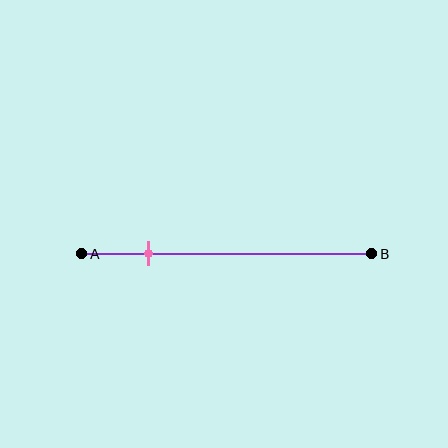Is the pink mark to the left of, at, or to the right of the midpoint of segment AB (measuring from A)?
The pink mark is to the left of the midpoint of segment AB.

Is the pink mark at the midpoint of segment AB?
No, the mark is at about 25% from A, not at the 50% midpoint.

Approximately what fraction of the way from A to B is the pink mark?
The pink mark is approximately 25% of the way from A to B.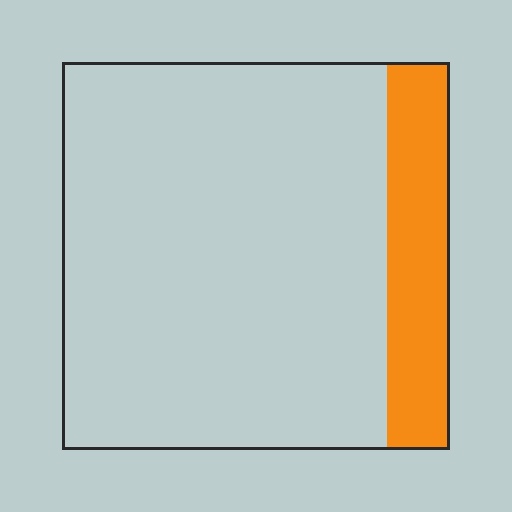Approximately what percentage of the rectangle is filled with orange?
Approximately 15%.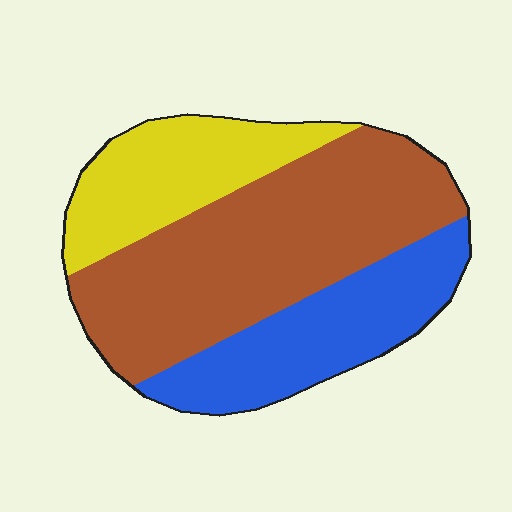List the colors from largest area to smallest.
From largest to smallest: brown, blue, yellow.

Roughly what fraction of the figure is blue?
Blue takes up between a quarter and a half of the figure.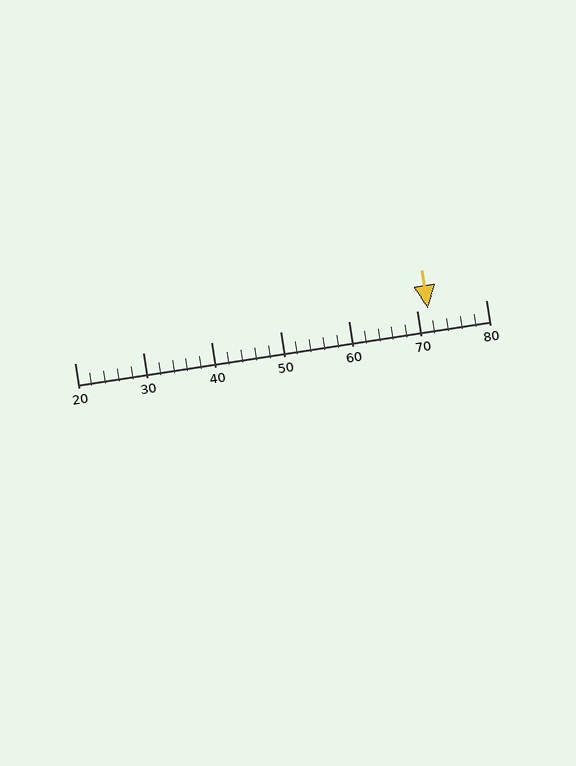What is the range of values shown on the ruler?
The ruler shows values from 20 to 80.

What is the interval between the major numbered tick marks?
The major tick marks are spaced 10 units apart.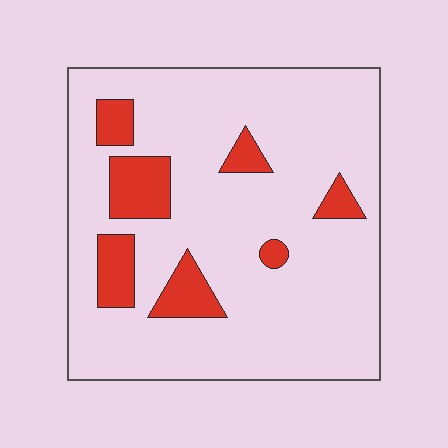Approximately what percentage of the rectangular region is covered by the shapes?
Approximately 15%.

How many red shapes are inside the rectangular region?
7.